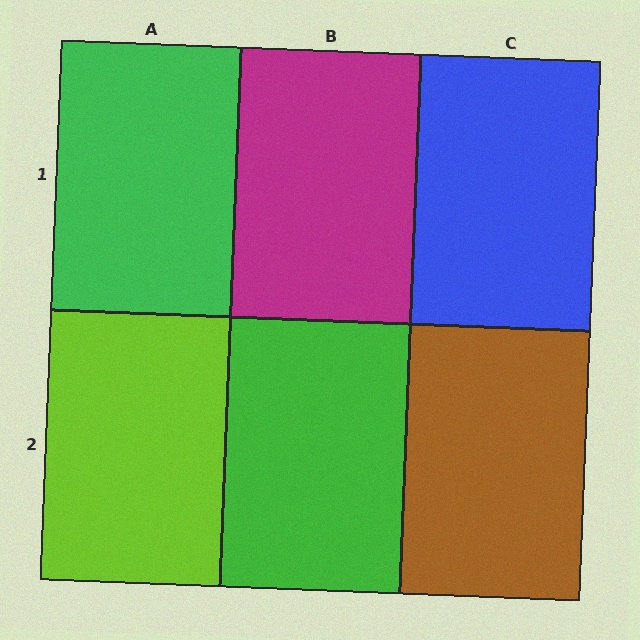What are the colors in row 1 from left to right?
Green, magenta, blue.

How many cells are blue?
1 cell is blue.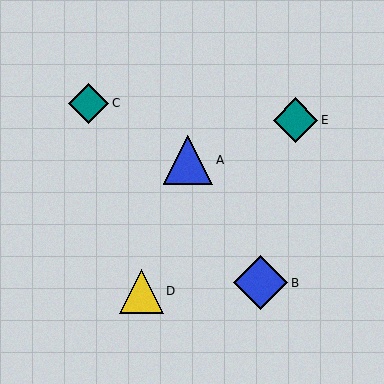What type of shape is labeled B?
Shape B is a blue diamond.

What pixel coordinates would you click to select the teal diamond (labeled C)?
Click at (89, 103) to select the teal diamond C.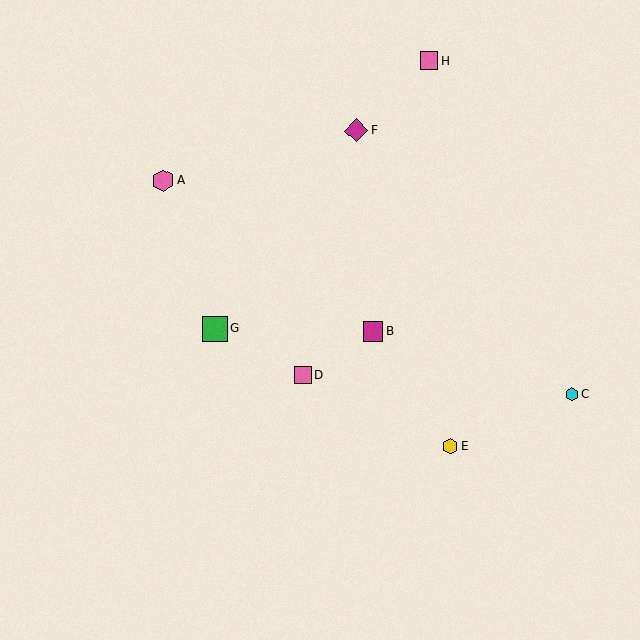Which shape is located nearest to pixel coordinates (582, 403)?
The cyan hexagon (labeled C) at (572, 394) is nearest to that location.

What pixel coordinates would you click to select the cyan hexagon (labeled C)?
Click at (572, 394) to select the cyan hexagon C.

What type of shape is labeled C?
Shape C is a cyan hexagon.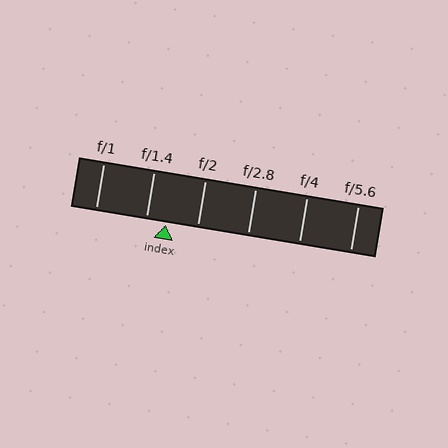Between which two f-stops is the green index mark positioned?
The index mark is between f/1.4 and f/2.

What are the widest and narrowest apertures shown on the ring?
The widest aperture shown is f/1 and the narrowest is f/5.6.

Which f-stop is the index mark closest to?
The index mark is closest to f/1.4.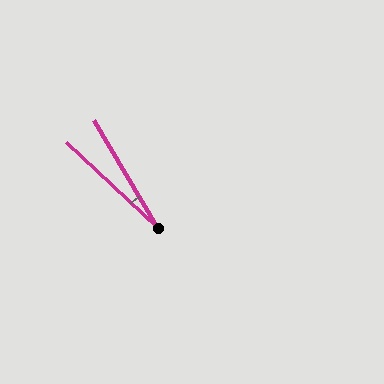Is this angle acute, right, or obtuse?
It is acute.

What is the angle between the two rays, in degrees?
Approximately 16 degrees.